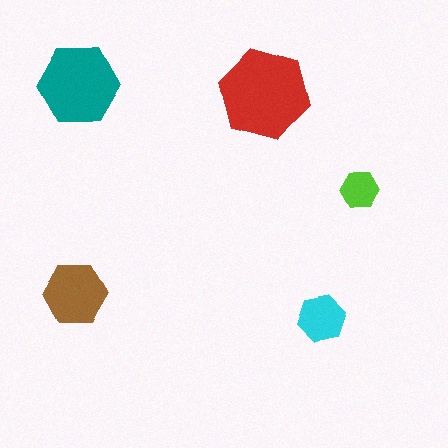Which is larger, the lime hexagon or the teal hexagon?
The teal one.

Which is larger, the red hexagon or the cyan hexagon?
The red one.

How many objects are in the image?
There are 5 objects in the image.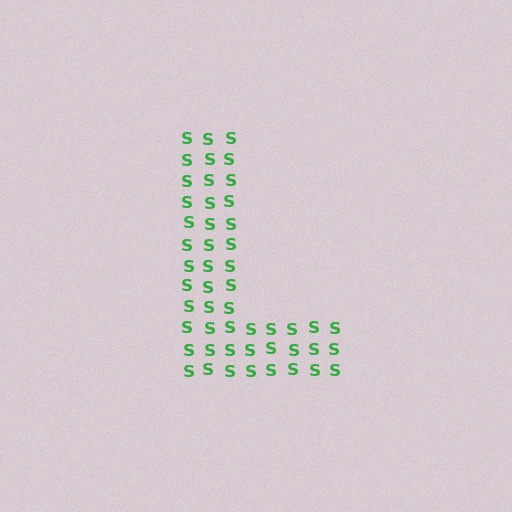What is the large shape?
The large shape is the letter L.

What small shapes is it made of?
It is made of small letter S's.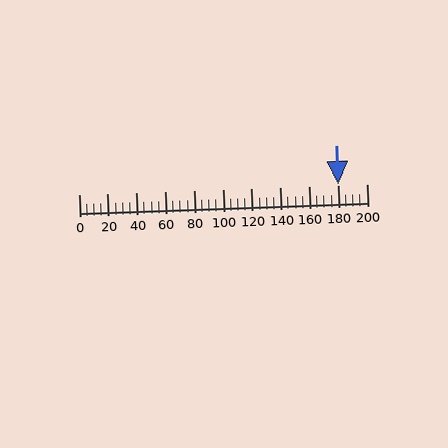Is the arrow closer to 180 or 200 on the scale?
The arrow is closer to 180.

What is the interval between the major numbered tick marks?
The major tick marks are spaced 20 units apart.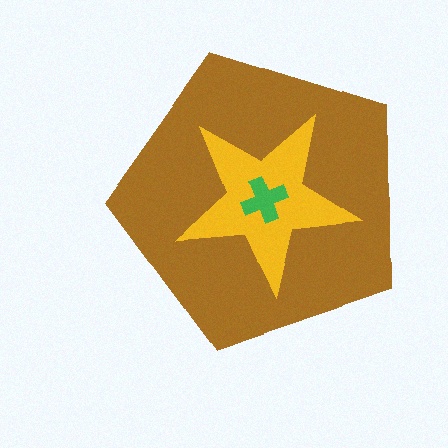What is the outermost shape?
The brown pentagon.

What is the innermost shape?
The green cross.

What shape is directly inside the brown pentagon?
The yellow star.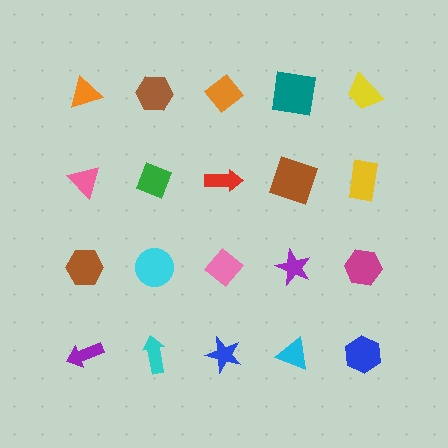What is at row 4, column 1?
A purple arrow.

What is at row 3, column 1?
A brown hexagon.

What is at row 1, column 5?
A yellow trapezoid.